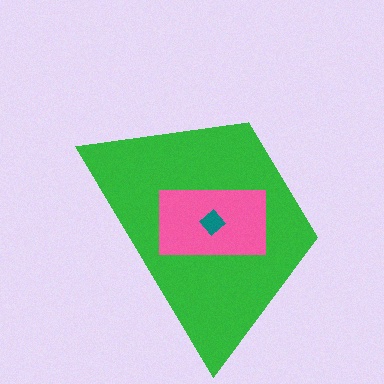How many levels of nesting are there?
3.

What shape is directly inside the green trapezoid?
The pink rectangle.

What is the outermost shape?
The green trapezoid.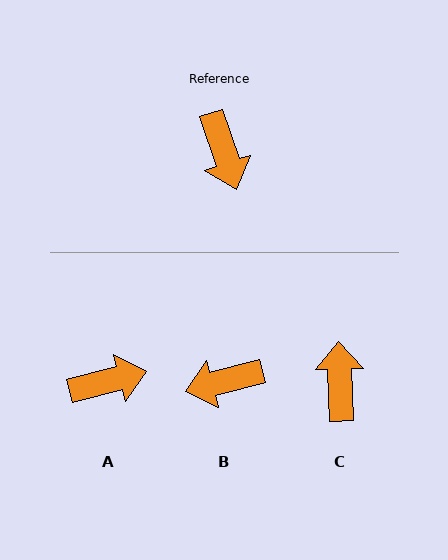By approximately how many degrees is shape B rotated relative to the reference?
Approximately 94 degrees clockwise.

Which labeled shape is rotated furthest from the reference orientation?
C, about 163 degrees away.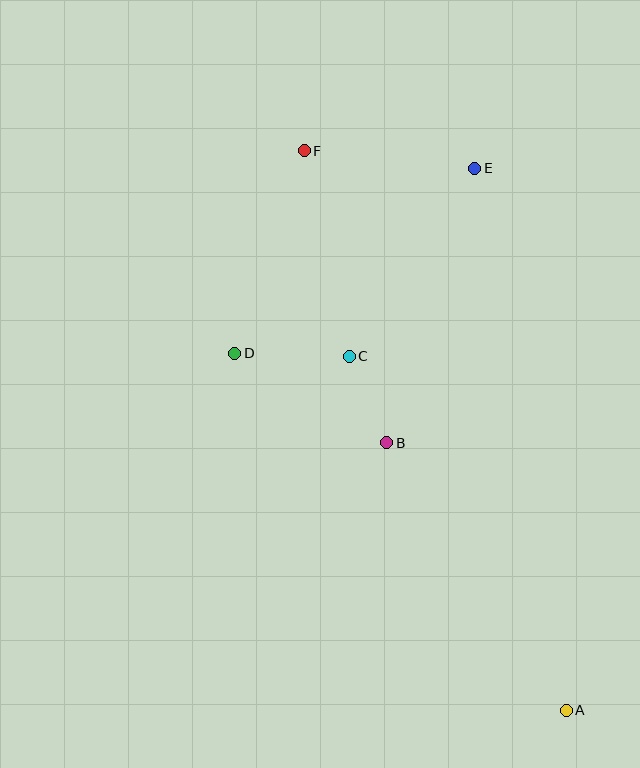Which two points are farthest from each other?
Points A and F are farthest from each other.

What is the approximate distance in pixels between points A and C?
The distance between A and C is approximately 416 pixels.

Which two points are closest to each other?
Points B and C are closest to each other.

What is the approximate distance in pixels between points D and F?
The distance between D and F is approximately 214 pixels.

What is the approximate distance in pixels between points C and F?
The distance between C and F is approximately 210 pixels.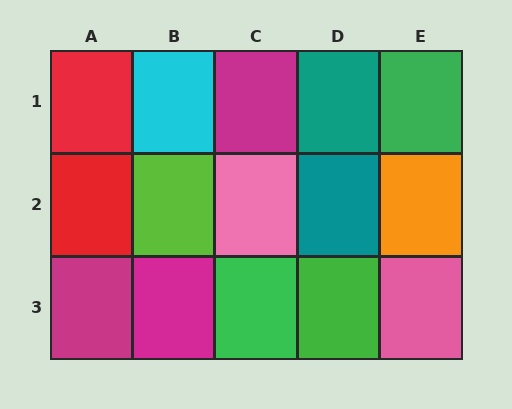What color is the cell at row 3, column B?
Magenta.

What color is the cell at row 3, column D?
Green.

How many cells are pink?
2 cells are pink.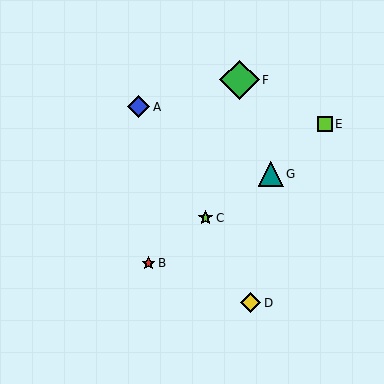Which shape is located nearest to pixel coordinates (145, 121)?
The blue diamond (labeled A) at (139, 107) is nearest to that location.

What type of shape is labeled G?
Shape G is a teal triangle.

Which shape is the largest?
The green diamond (labeled F) is the largest.